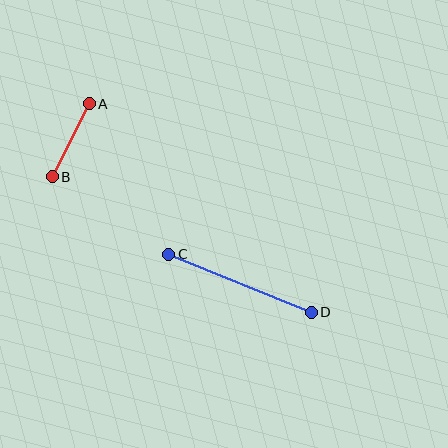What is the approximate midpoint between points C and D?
The midpoint is at approximately (240, 283) pixels.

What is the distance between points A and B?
The distance is approximately 82 pixels.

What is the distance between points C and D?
The distance is approximately 154 pixels.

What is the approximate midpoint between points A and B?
The midpoint is at approximately (71, 140) pixels.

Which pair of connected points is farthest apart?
Points C and D are farthest apart.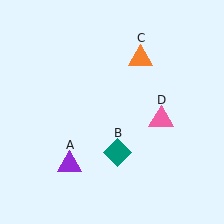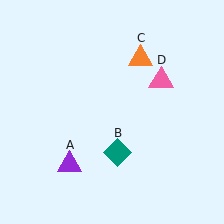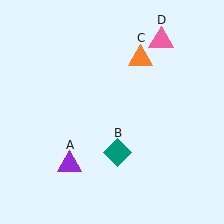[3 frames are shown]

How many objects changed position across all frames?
1 object changed position: pink triangle (object D).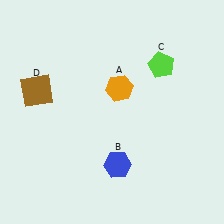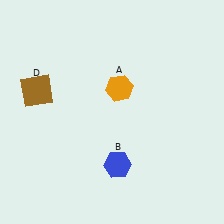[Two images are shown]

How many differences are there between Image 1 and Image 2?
There is 1 difference between the two images.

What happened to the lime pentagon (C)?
The lime pentagon (C) was removed in Image 2. It was in the top-right area of Image 1.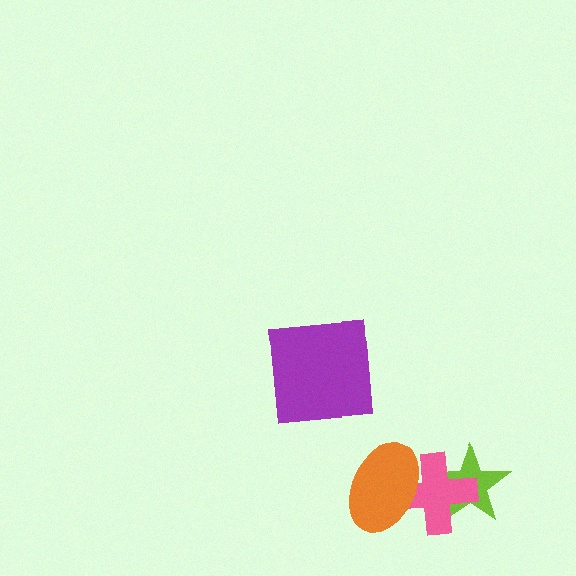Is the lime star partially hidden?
Yes, it is partially covered by another shape.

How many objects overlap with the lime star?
1 object overlaps with the lime star.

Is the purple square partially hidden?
No, no other shape covers it.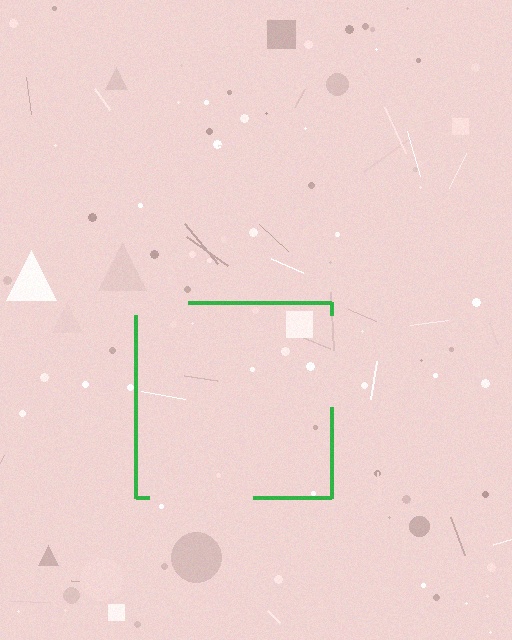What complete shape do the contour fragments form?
The contour fragments form a square.